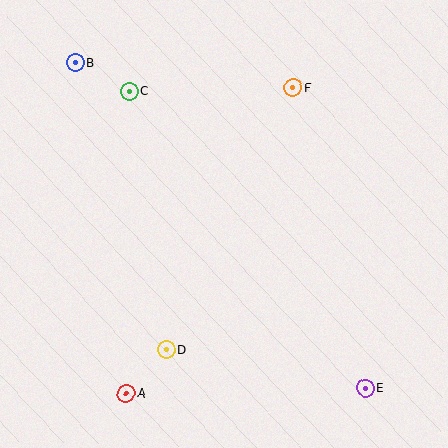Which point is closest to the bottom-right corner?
Point E is closest to the bottom-right corner.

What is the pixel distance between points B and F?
The distance between B and F is 219 pixels.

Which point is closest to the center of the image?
Point D at (166, 349) is closest to the center.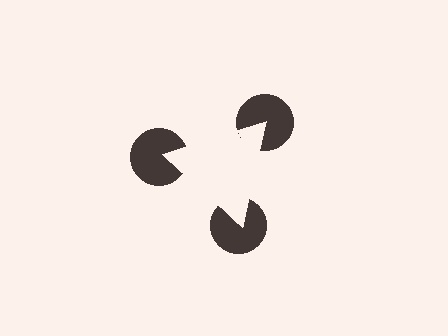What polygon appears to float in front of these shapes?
An illusory triangle — its edges are inferred from the aligned wedge cuts in the pac-man discs, not physically drawn.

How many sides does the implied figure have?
3 sides.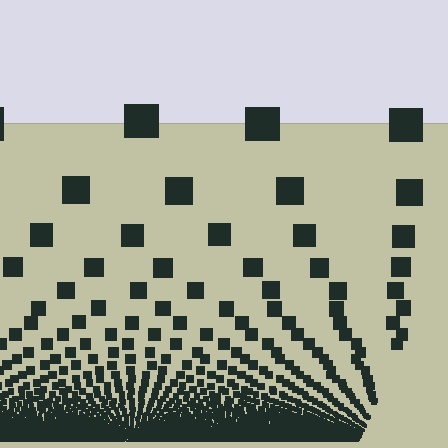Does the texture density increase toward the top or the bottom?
Density increases toward the bottom.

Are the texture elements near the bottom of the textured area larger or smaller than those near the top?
Smaller. The gradient is inverted — elements near the bottom are smaller and denser.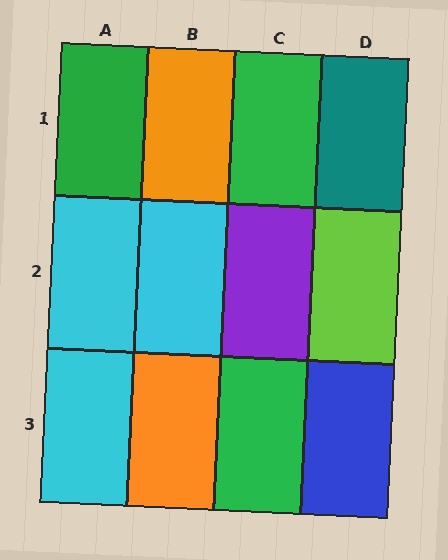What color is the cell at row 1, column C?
Green.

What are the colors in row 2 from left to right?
Cyan, cyan, purple, lime.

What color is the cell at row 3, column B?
Orange.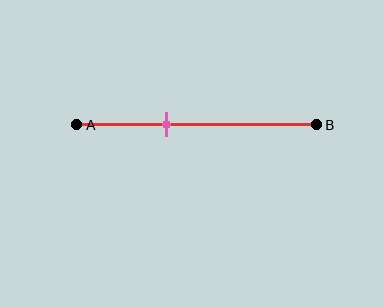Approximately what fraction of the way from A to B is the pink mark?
The pink mark is approximately 40% of the way from A to B.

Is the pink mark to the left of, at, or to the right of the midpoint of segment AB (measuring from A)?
The pink mark is to the left of the midpoint of segment AB.